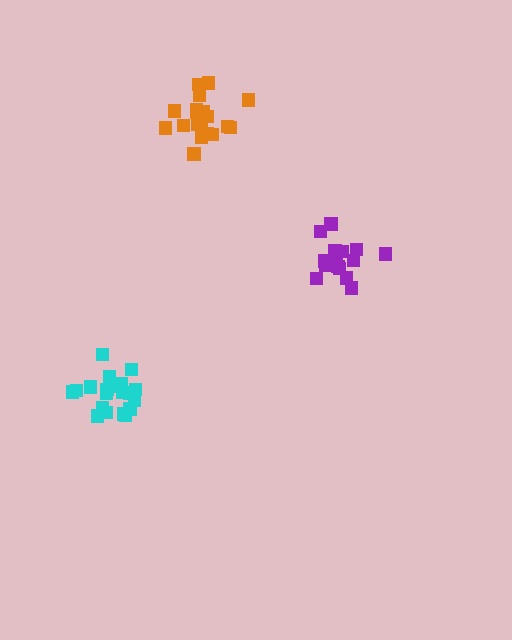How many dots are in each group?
Group 1: 20 dots, Group 2: 20 dots, Group 3: 15 dots (55 total).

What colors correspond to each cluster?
The clusters are colored: cyan, orange, purple.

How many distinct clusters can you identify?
There are 3 distinct clusters.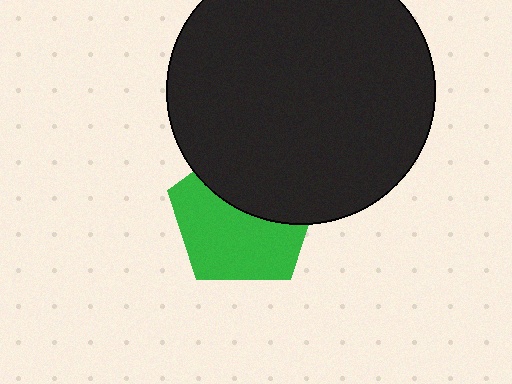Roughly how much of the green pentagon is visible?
About half of it is visible (roughly 58%).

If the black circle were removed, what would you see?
You would see the complete green pentagon.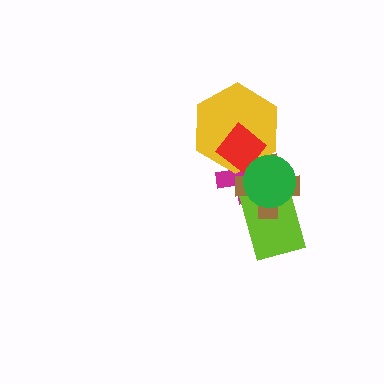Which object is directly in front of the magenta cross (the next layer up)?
The lime rectangle is directly in front of the magenta cross.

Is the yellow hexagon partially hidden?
Yes, it is partially covered by another shape.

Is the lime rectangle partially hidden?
Yes, it is partially covered by another shape.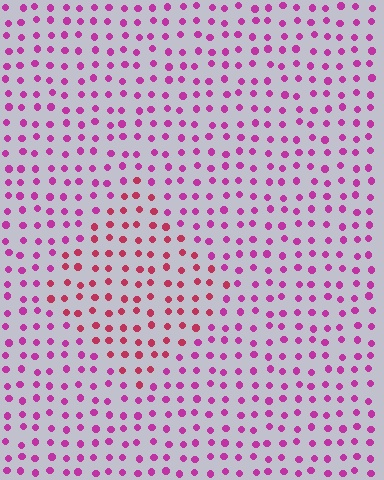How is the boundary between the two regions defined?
The boundary is defined purely by a slight shift in hue (about 31 degrees). Spacing, size, and orientation are identical on both sides.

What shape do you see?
I see a diamond.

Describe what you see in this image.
The image is filled with small magenta elements in a uniform arrangement. A diamond-shaped region is visible where the elements are tinted to a slightly different hue, forming a subtle color boundary.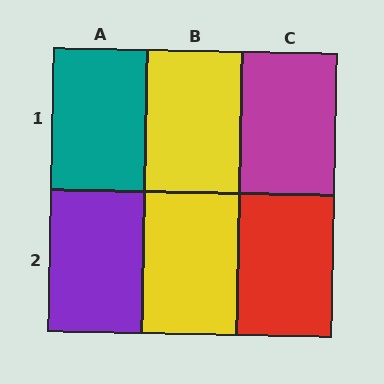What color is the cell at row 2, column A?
Purple.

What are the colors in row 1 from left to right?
Teal, yellow, magenta.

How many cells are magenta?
1 cell is magenta.